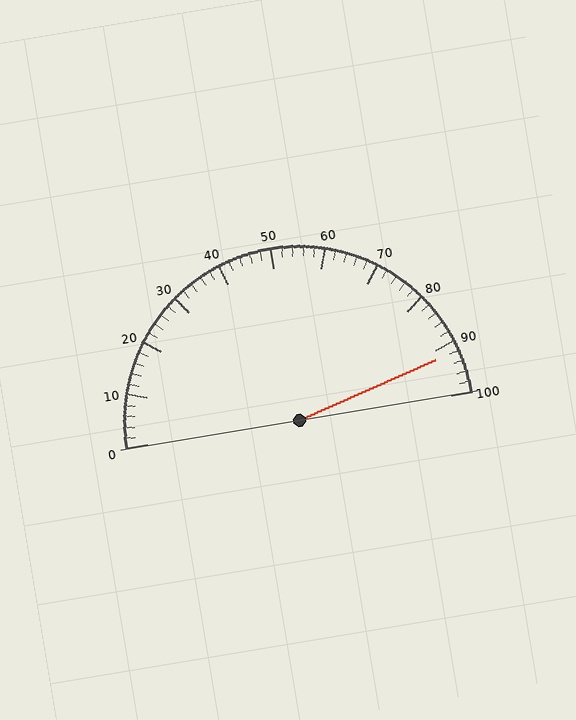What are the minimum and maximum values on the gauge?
The gauge ranges from 0 to 100.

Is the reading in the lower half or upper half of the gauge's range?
The reading is in the upper half of the range (0 to 100).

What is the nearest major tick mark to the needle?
The nearest major tick mark is 90.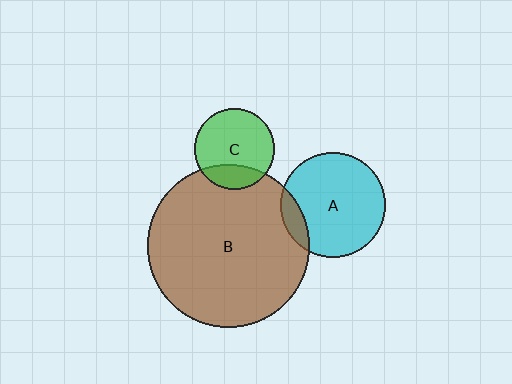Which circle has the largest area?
Circle B (brown).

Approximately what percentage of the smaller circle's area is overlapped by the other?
Approximately 10%.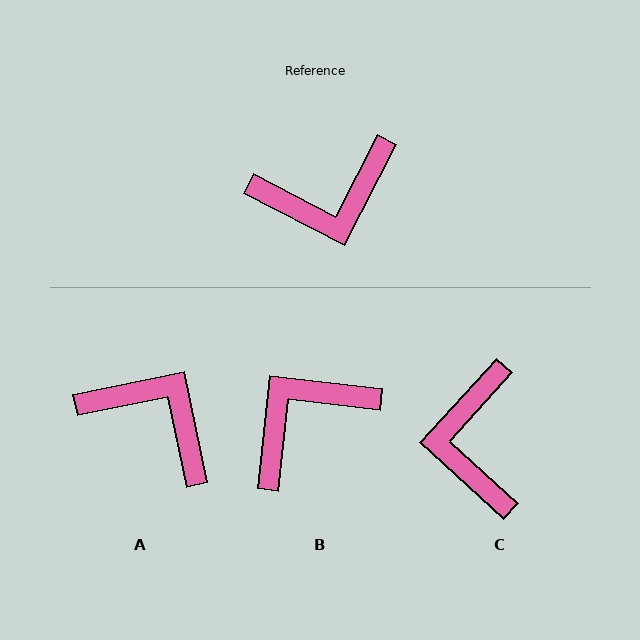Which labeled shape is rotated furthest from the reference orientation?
B, about 159 degrees away.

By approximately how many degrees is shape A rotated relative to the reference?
Approximately 129 degrees counter-clockwise.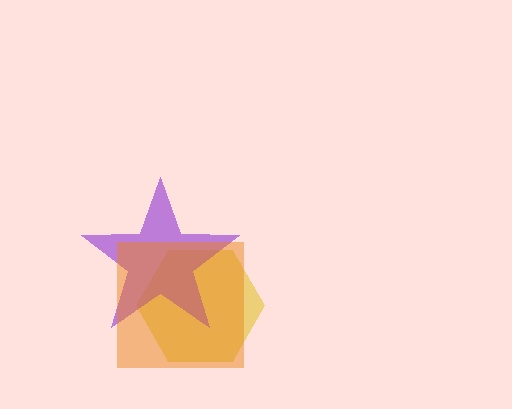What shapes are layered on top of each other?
The layered shapes are: a yellow hexagon, a purple star, an orange square.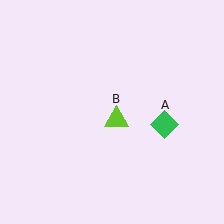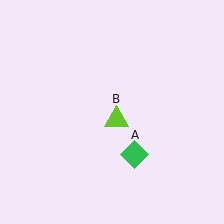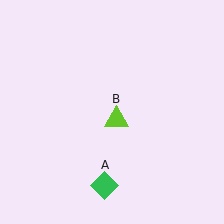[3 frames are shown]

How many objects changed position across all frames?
1 object changed position: green diamond (object A).